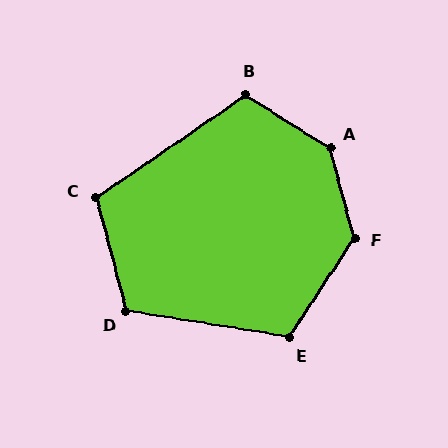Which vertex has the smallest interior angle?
C, at approximately 110 degrees.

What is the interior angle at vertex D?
Approximately 114 degrees (obtuse).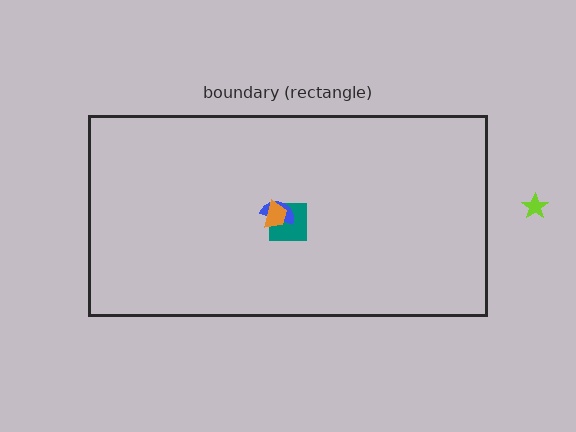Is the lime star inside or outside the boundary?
Outside.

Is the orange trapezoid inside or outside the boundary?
Inside.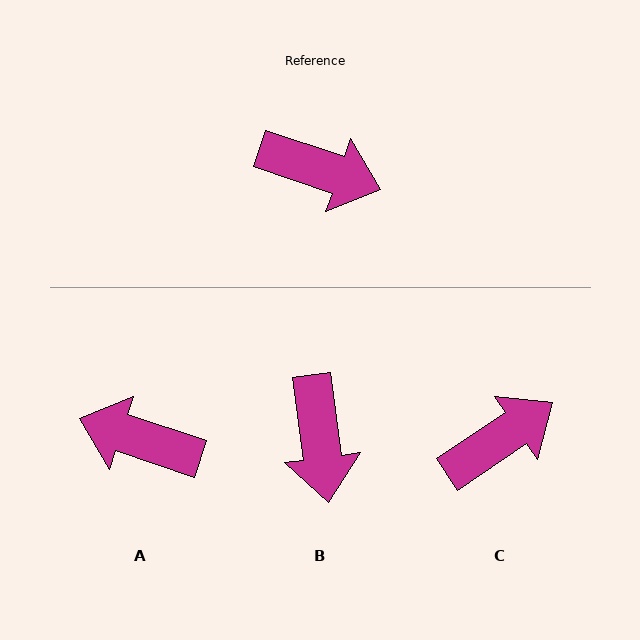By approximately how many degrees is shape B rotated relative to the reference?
Approximately 64 degrees clockwise.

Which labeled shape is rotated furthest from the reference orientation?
A, about 180 degrees away.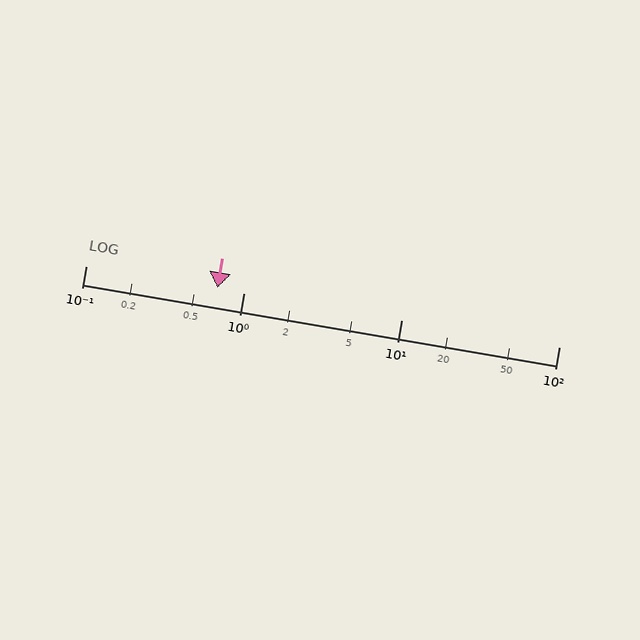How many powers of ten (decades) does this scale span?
The scale spans 3 decades, from 0.1 to 100.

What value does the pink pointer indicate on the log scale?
The pointer indicates approximately 0.68.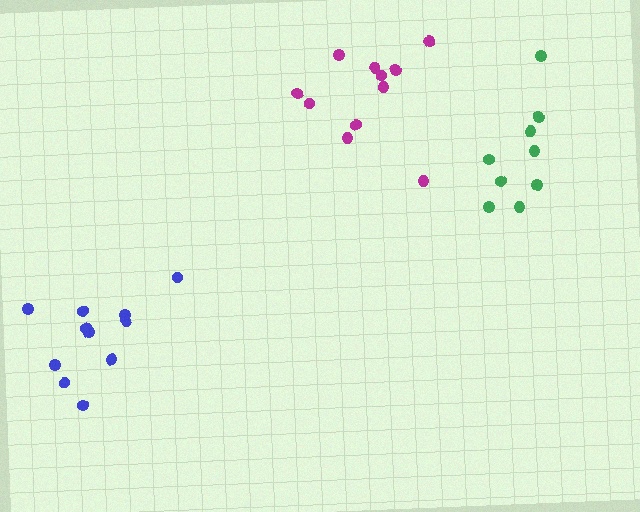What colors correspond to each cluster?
The clusters are colored: blue, green, magenta.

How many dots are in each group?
Group 1: 11 dots, Group 2: 9 dots, Group 3: 11 dots (31 total).